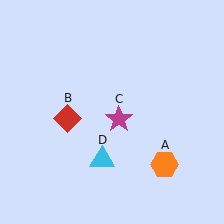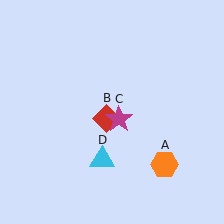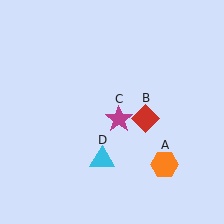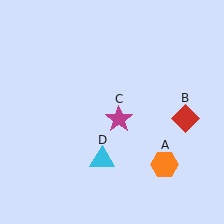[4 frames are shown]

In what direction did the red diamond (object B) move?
The red diamond (object B) moved right.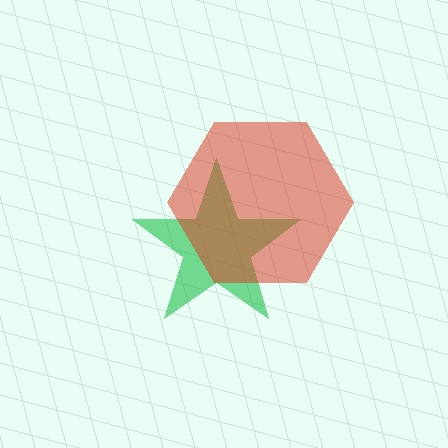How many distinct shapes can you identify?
There are 2 distinct shapes: a green star, a red hexagon.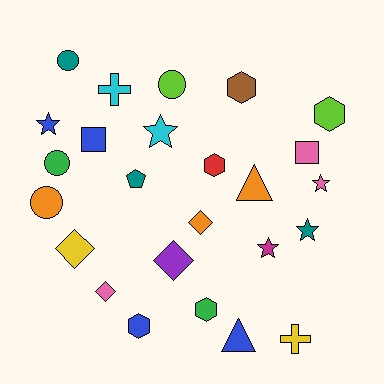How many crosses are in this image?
There are 2 crosses.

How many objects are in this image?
There are 25 objects.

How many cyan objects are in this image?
There are 2 cyan objects.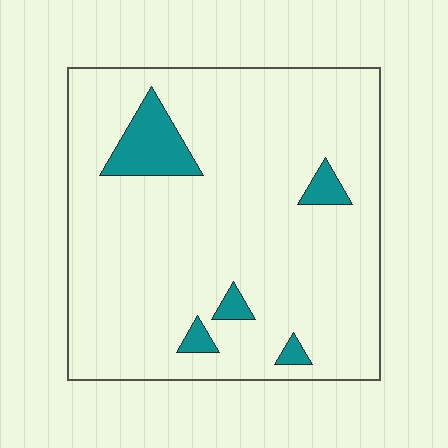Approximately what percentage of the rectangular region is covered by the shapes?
Approximately 10%.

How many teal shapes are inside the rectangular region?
5.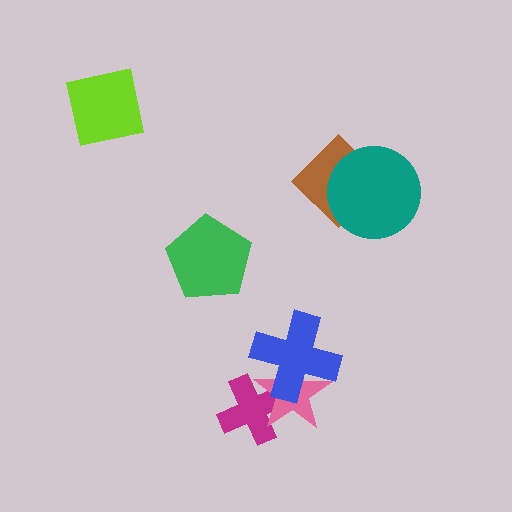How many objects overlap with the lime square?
0 objects overlap with the lime square.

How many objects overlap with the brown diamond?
1 object overlaps with the brown diamond.